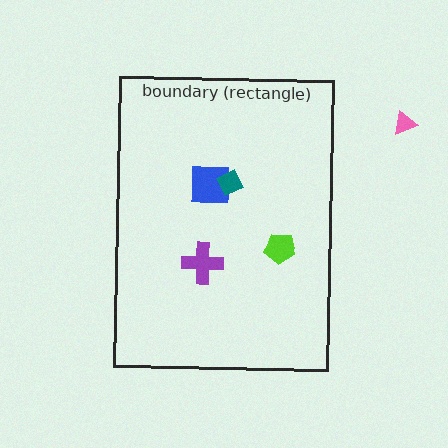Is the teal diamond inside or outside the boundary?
Inside.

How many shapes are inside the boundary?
4 inside, 1 outside.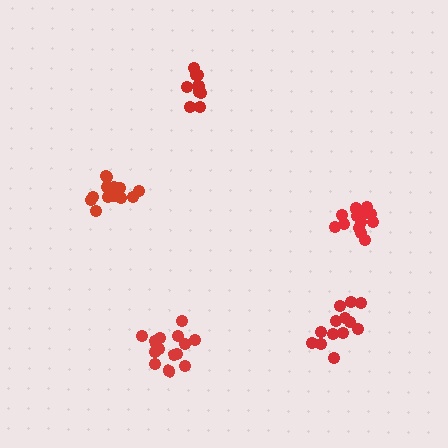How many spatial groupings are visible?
There are 5 spatial groupings.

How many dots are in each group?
Group 1: 15 dots, Group 2: 9 dots, Group 3: 13 dots, Group 4: 14 dots, Group 5: 15 dots (66 total).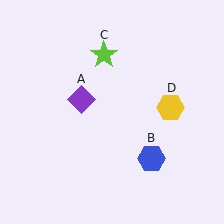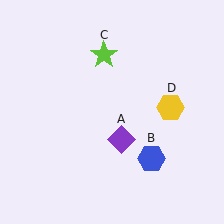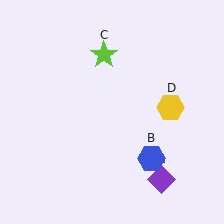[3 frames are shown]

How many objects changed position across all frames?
1 object changed position: purple diamond (object A).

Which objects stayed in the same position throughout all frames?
Blue hexagon (object B) and lime star (object C) and yellow hexagon (object D) remained stationary.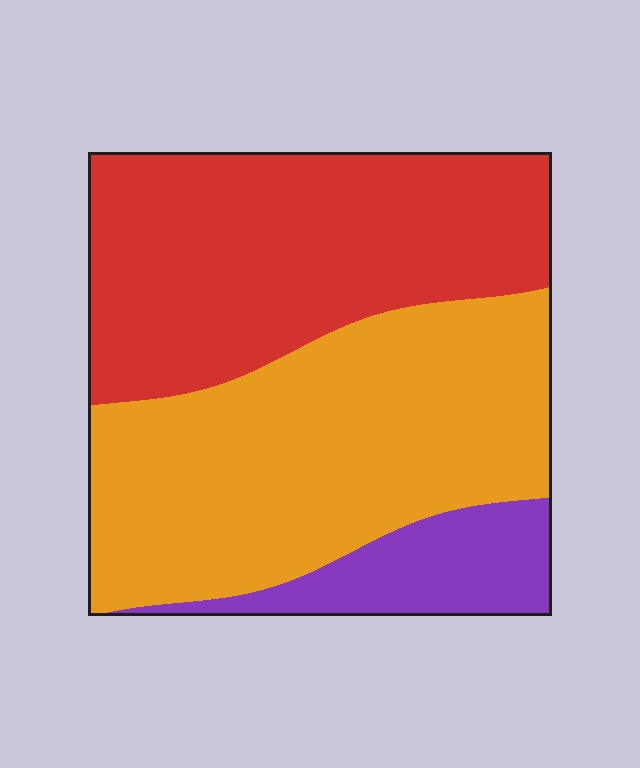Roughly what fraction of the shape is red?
Red takes up about two fifths (2/5) of the shape.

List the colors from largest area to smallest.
From largest to smallest: orange, red, purple.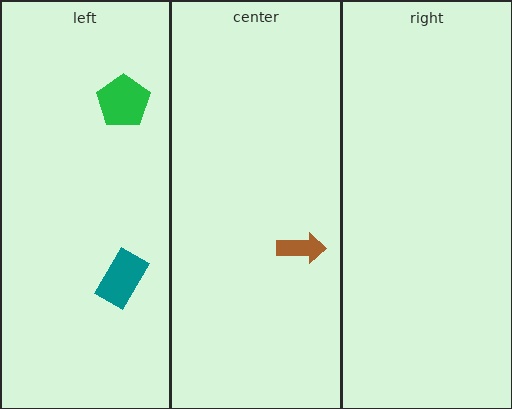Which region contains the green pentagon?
The left region.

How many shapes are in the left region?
2.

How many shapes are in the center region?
1.